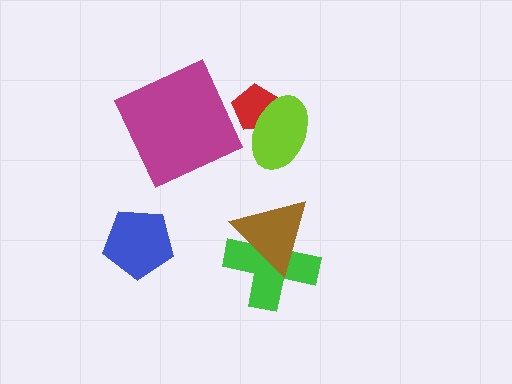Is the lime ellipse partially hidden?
No, no other shape covers it.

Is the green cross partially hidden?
Yes, it is partially covered by another shape.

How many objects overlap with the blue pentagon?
0 objects overlap with the blue pentagon.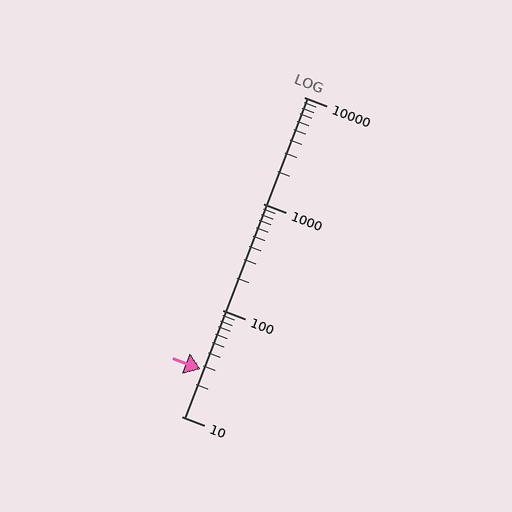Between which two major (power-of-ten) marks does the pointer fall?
The pointer is between 10 and 100.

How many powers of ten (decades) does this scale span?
The scale spans 3 decades, from 10 to 10000.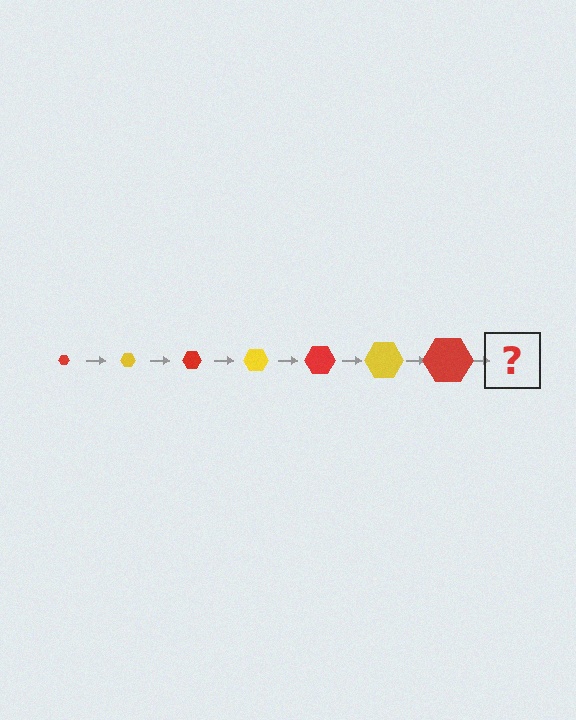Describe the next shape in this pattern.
It should be a yellow hexagon, larger than the previous one.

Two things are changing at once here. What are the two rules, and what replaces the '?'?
The two rules are that the hexagon grows larger each step and the color cycles through red and yellow. The '?' should be a yellow hexagon, larger than the previous one.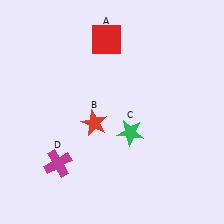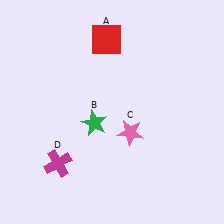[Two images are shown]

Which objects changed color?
B changed from red to green. C changed from green to pink.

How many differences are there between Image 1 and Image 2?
There are 2 differences between the two images.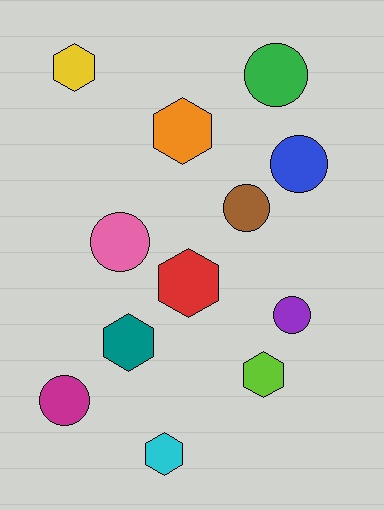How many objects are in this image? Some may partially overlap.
There are 12 objects.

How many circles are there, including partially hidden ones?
There are 6 circles.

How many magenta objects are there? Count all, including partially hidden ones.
There is 1 magenta object.